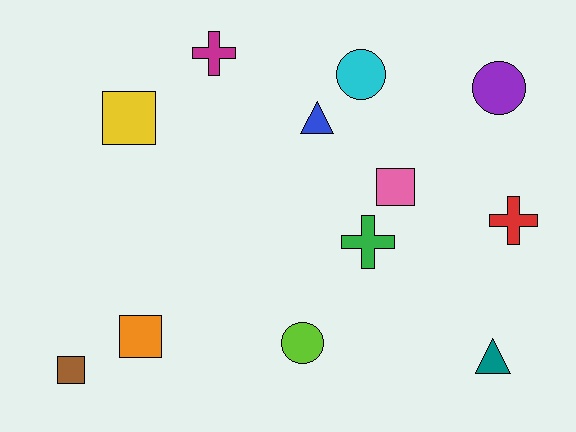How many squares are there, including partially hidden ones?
There are 4 squares.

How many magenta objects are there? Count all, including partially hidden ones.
There is 1 magenta object.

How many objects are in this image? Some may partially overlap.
There are 12 objects.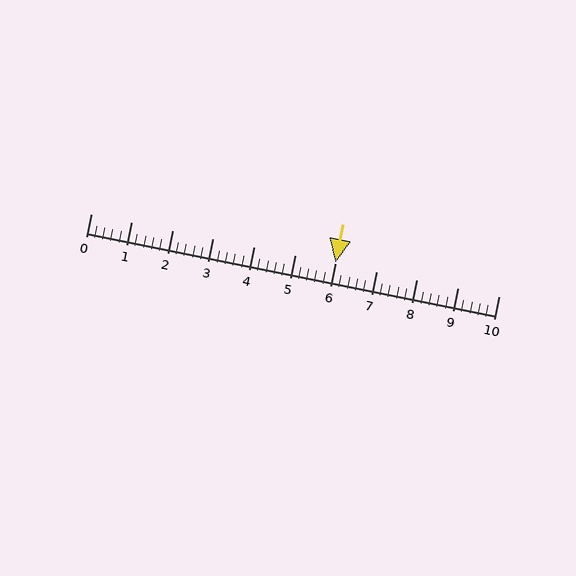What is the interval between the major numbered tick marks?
The major tick marks are spaced 1 units apart.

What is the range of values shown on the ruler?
The ruler shows values from 0 to 10.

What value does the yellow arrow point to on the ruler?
The yellow arrow points to approximately 6.0.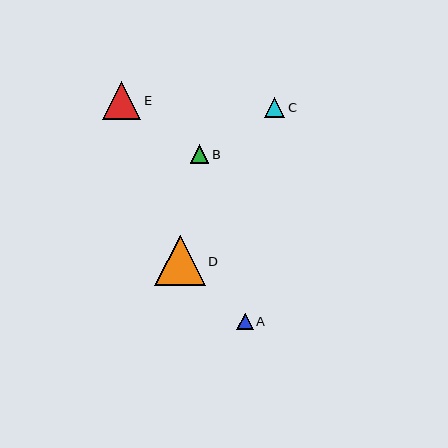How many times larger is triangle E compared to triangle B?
Triangle E is approximately 2.0 times the size of triangle B.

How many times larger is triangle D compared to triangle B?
Triangle D is approximately 2.7 times the size of triangle B.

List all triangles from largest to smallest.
From largest to smallest: D, E, C, B, A.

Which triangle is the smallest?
Triangle A is the smallest with a size of approximately 16 pixels.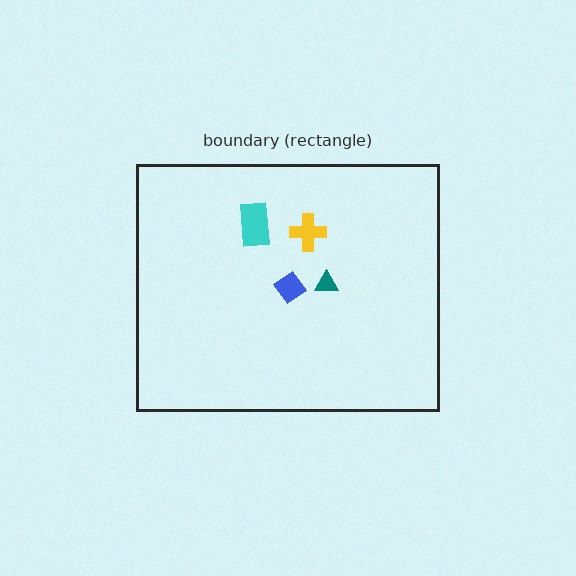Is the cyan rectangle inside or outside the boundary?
Inside.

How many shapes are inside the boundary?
4 inside, 0 outside.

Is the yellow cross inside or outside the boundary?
Inside.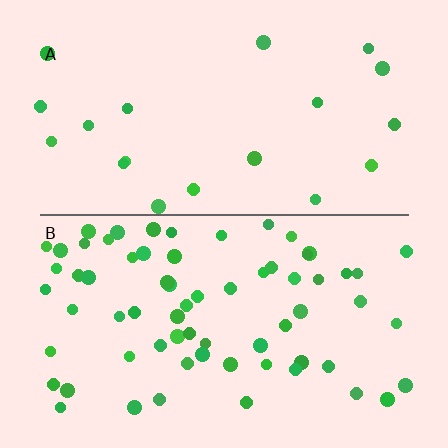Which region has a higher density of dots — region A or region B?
B (the bottom).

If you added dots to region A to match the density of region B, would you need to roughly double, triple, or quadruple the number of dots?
Approximately triple.